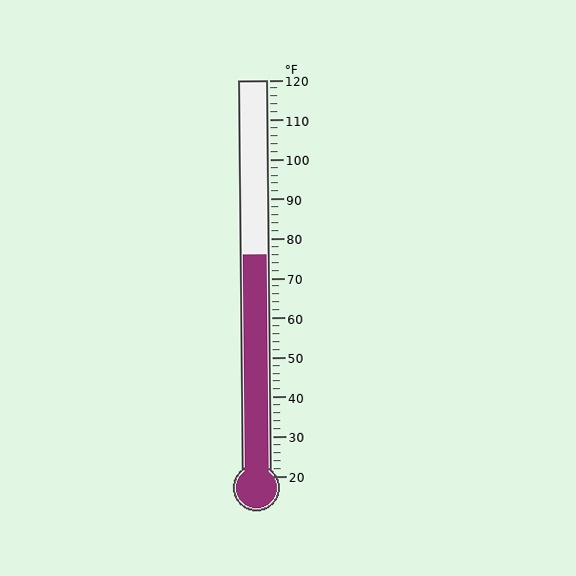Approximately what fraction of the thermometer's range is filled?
The thermometer is filled to approximately 55% of its range.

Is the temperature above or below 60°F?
The temperature is above 60°F.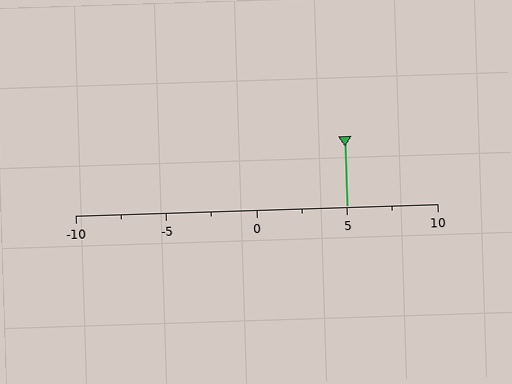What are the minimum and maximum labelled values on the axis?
The axis runs from -10 to 10.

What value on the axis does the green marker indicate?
The marker indicates approximately 5.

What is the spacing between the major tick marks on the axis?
The major ticks are spaced 5 apart.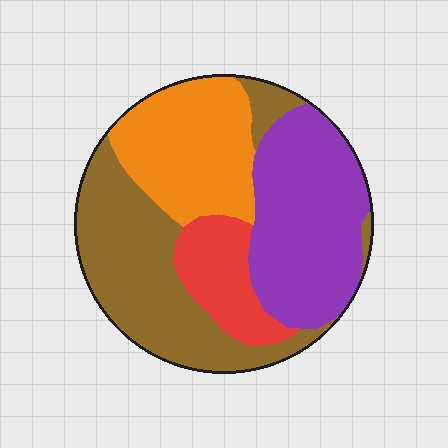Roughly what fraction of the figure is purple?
Purple takes up between a quarter and a half of the figure.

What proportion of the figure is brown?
Brown covers 34% of the figure.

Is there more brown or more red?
Brown.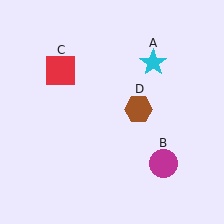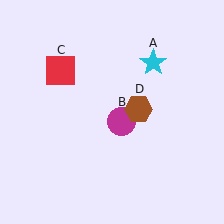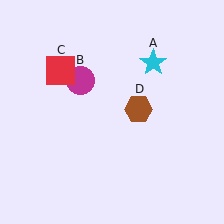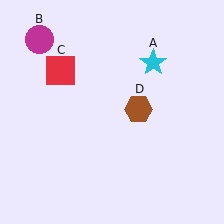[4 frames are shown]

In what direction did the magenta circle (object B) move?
The magenta circle (object B) moved up and to the left.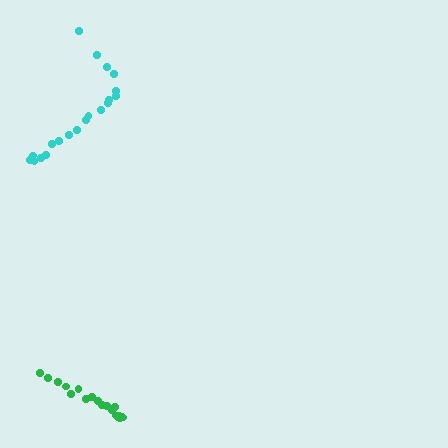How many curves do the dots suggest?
There are 2 distinct paths.